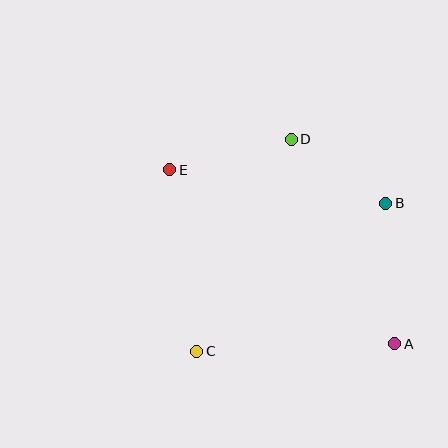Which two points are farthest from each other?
Points A and E are farthest from each other.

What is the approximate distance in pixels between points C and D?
The distance between C and D is approximately 232 pixels.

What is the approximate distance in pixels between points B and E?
The distance between B and E is approximately 218 pixels.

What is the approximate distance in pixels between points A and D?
The distance between A and D is approximately 229 pixels.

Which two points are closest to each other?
Points B and D are closest to each other.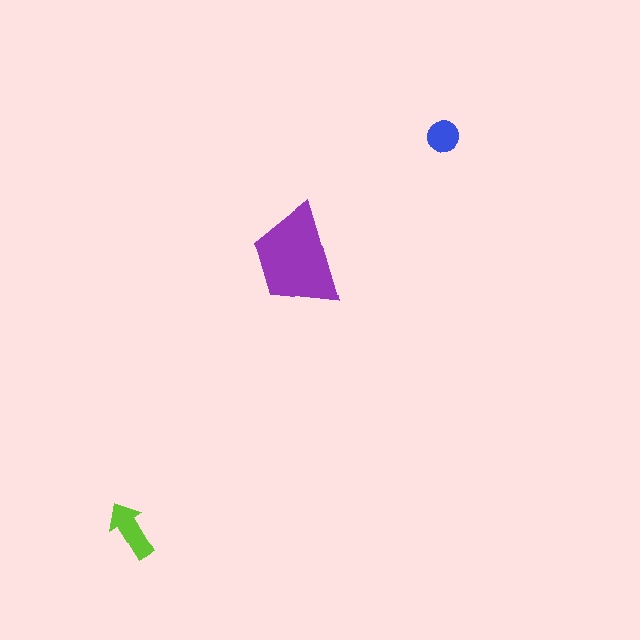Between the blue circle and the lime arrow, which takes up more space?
The lime arrow.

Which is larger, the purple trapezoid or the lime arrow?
The purple trapezoid.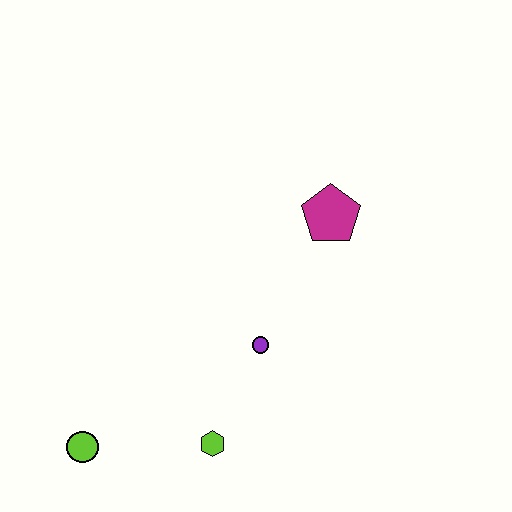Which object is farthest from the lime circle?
The magenta pentagon is farthest from the lime circle.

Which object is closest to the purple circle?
The lime hexagon is closest to the purple circle.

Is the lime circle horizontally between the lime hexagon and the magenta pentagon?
No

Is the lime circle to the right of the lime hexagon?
No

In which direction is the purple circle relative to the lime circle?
The purple circle is to the right of the lime circle.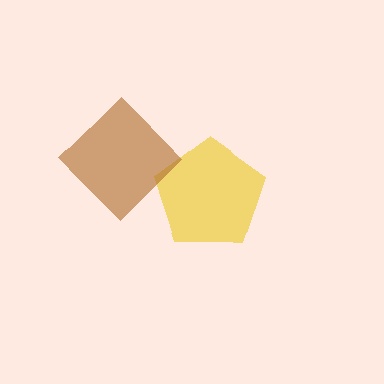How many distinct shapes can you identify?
There are 2 distinct shapes: a yellow pentagon, a brown diamond.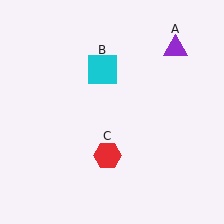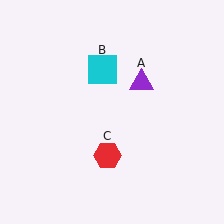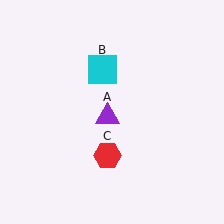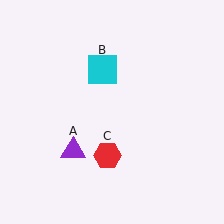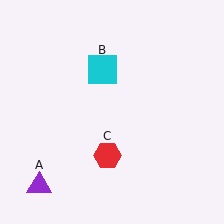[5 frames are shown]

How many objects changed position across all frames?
1 object changed position: purple triangle (object A).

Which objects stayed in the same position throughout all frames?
Cyan square (object B) and red hexagon (object C) remained stationary.